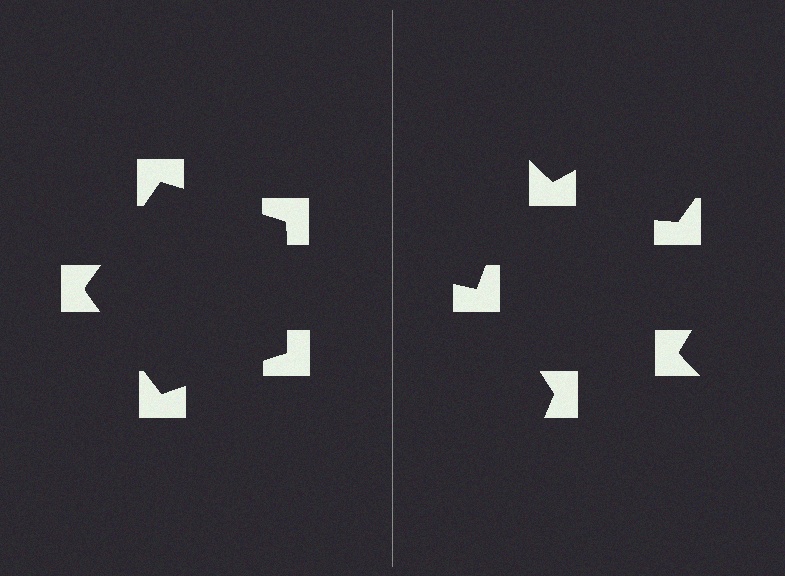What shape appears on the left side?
An illusory pentagon.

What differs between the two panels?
The notched squares are positioned identically on both sides; only the wedge orientations differ. On the left they align to a pentagon; on the right they are misaligned.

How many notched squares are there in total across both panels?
10 — 5 on each side.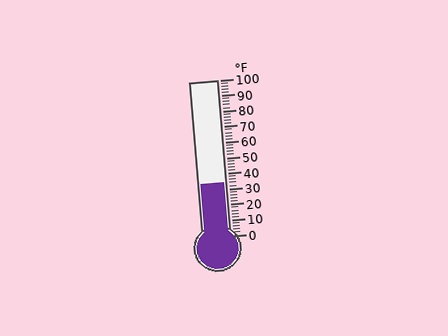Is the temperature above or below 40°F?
The temperature is below 40°F.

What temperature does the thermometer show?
The thermometer shows approximately 34°F.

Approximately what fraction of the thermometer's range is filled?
The thermometer is filled to approximately 35% of its range.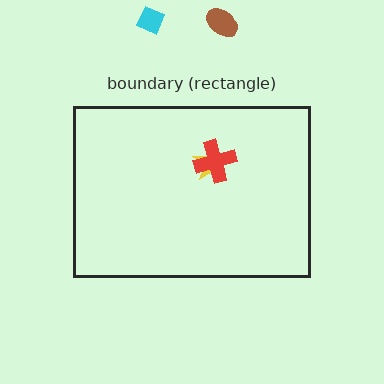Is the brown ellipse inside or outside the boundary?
Outside.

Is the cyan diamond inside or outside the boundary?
Outside.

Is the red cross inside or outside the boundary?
Inside.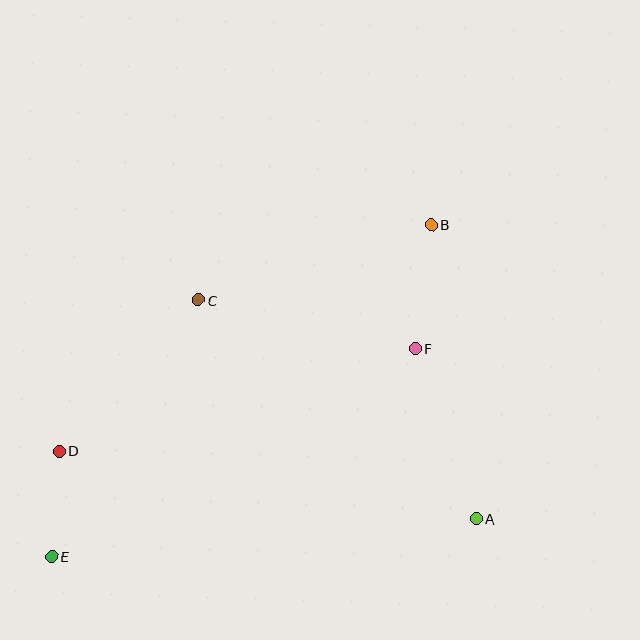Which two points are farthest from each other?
Points B and E are farthest from each other.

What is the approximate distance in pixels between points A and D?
The distance between A and D is approximately 422 pixels.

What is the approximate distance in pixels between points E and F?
The distance between E and F is approximately 419 pixels.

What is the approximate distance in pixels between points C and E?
The distance between C and E is approximately 295 pixels.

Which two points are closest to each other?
Points D and E are closest to each other.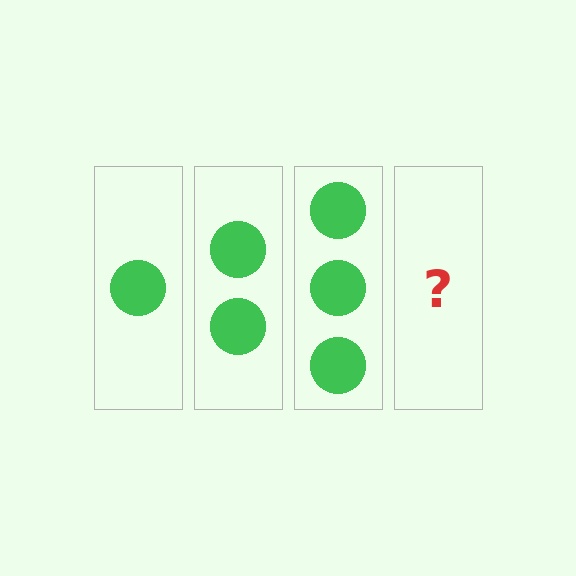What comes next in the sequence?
The next element should be 4 circles.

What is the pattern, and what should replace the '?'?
The pattern is that each step adds one more circle. The '?' should be 4 circles.